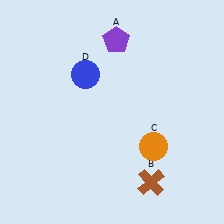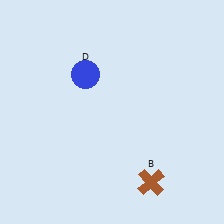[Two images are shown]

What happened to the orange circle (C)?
The orange circle (C) was removed in Image 2. It was in the bottom-right area of Image 1.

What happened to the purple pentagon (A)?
The purple pentagon (A) was removed in Image 2. It was in the top-right area of Image 1.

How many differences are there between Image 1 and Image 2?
There are 2 differences between the two images.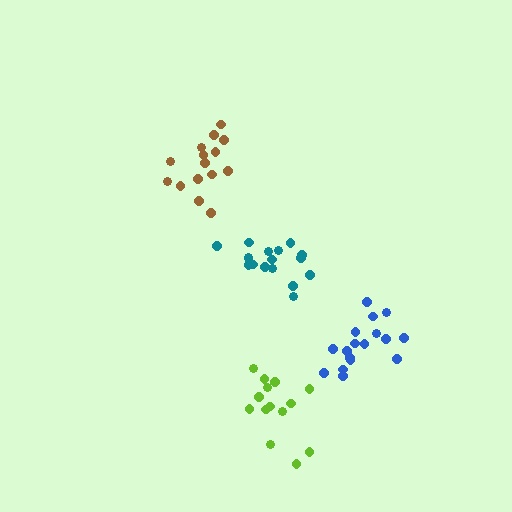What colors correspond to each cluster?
The clusters are colored: teal, blue, brown, lime.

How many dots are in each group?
Group 1: 17 dots, Group 2: 17 dots, Group 3: 15 dots, Group 4: 14 dots (63 total).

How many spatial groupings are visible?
There are 4 spatial groupings.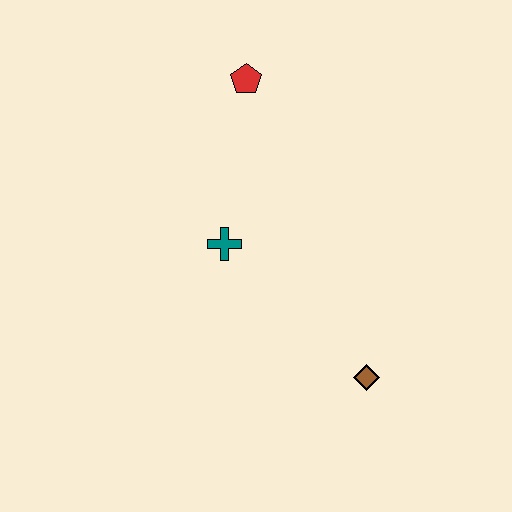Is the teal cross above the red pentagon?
No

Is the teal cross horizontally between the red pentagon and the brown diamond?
No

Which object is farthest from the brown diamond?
The red pentagon is farthest from the brown diamond.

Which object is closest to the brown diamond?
The teal cross is closest to the brown diamond.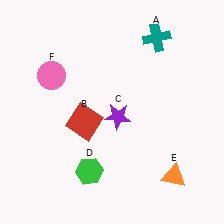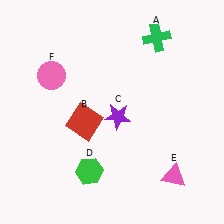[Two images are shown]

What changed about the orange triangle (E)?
In Image 1, E is orange. In Image 2, it changed to pink.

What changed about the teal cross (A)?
In Image 1, A is teal. In Image 2, it changed to green.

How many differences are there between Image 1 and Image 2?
There are 2 differences between the two images.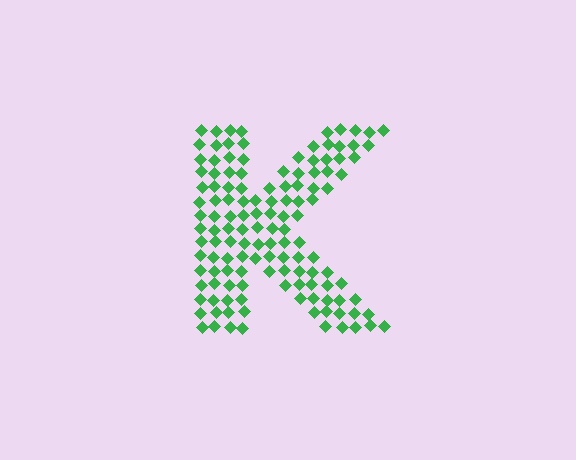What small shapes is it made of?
It is made of small diamonds.